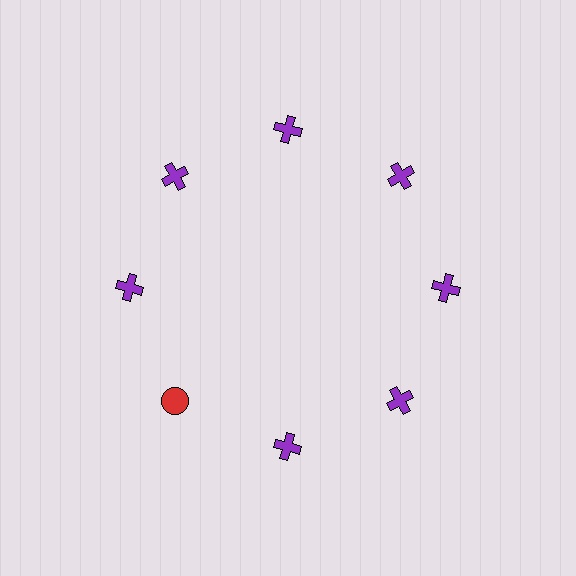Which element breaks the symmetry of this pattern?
The red circle at roughly the 8 o'clock position breaks the symmetry. All other shapes are purple crosses.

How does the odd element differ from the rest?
It differs in both color (red instead of purple) and shape (circle instead of cross).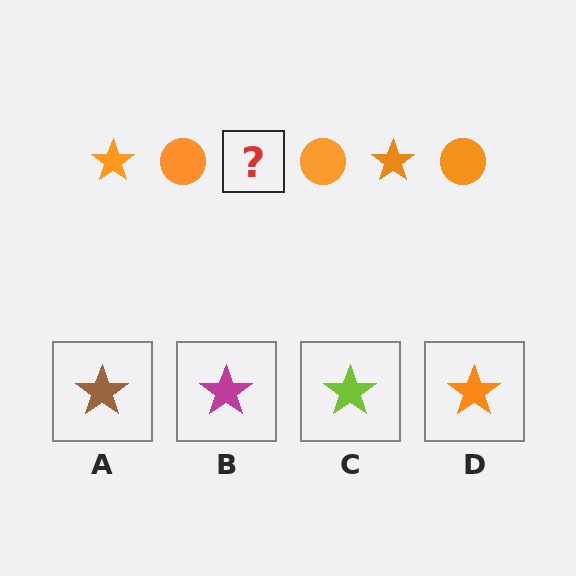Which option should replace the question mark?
Option D.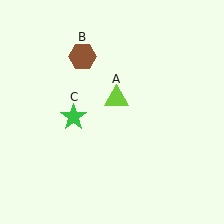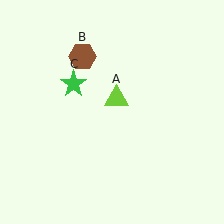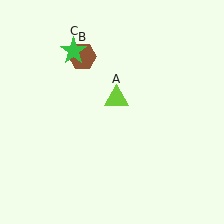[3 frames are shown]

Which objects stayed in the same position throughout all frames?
Lime triangle (object A) and brown hexagon (object B) remained stationary.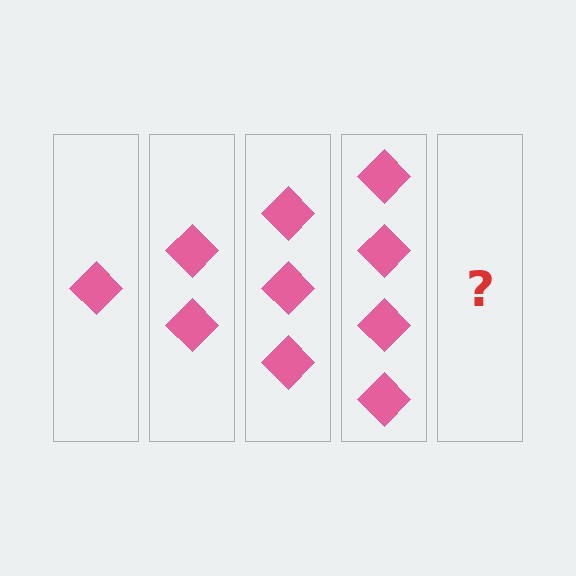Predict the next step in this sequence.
The next step is 5 diamonds.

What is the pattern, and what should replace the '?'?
The pattern is that each step adds one more diamond. The '?' should be 5 diamonds.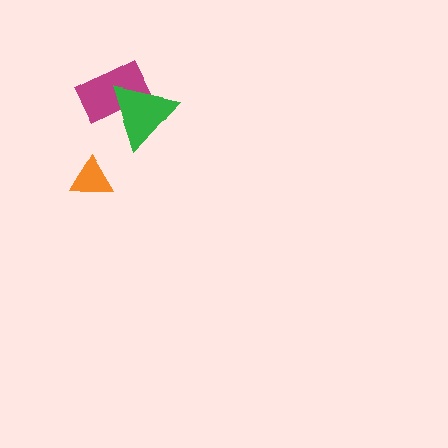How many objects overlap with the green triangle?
1 object overlaps with the green triangle.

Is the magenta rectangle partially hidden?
Yes, it is partially covered by another shape.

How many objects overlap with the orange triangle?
0 objects overlap with the orange triangle.